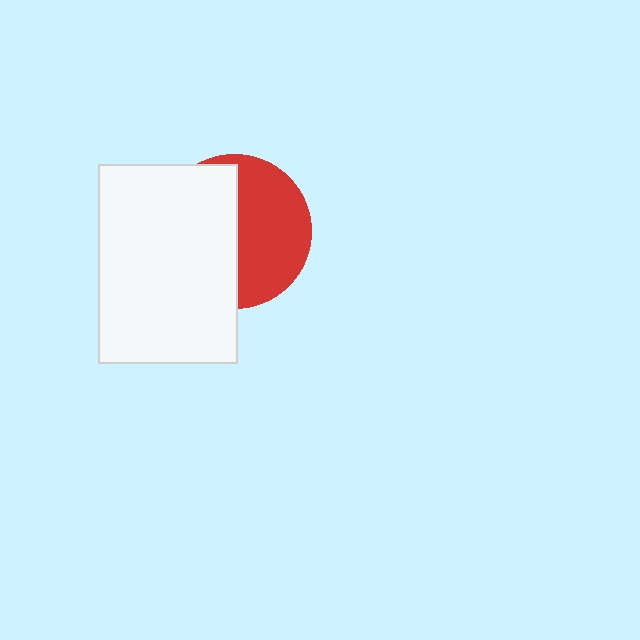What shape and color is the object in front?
The object in front is a white rectangle.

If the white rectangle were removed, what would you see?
You would see the complete red circle.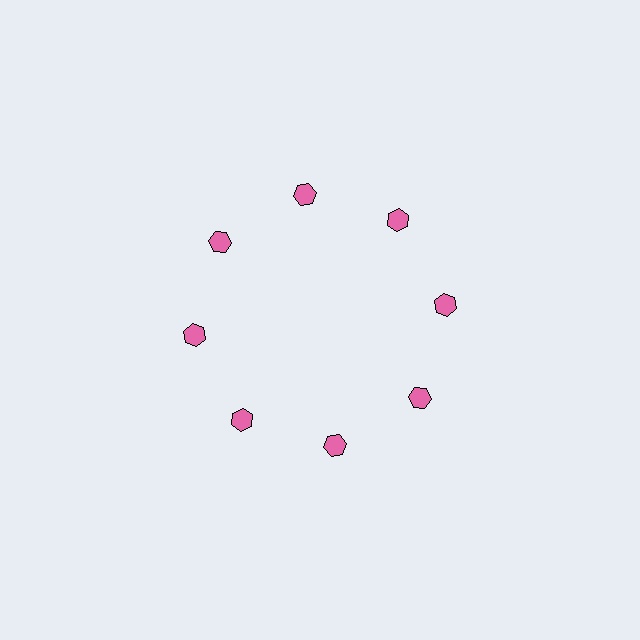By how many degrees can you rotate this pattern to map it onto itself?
The pattern maps onto itself every 45 degrees of rotation.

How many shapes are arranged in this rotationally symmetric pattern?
There are 8 shapes, arranged in 8 groups of 1.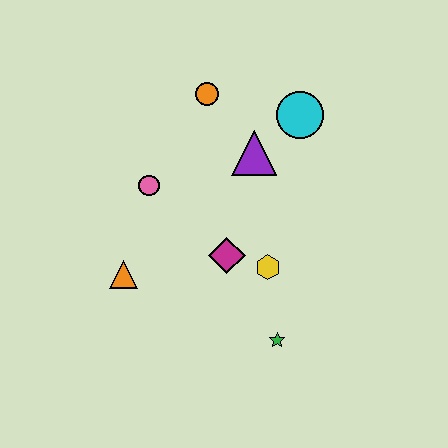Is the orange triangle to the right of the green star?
No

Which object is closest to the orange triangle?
The pink circle is closest to the orange triangle.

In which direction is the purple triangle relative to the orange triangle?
The purple triangle is to the right of the orange triangle.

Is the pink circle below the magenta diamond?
No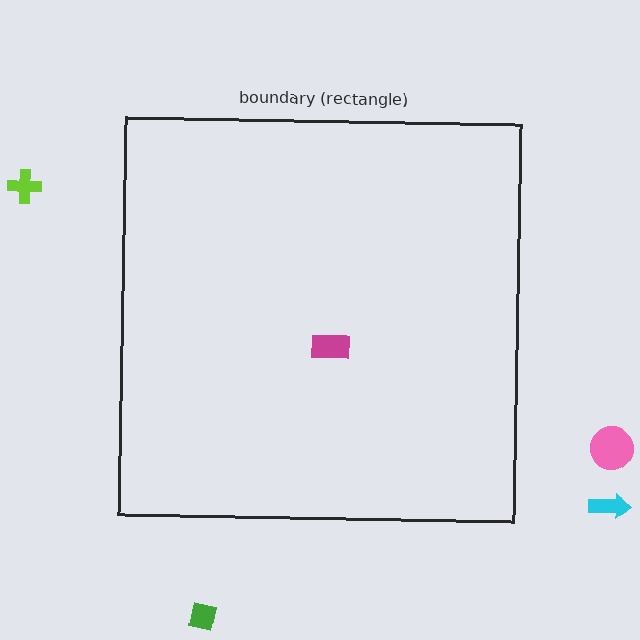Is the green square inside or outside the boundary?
Outside.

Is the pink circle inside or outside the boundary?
Outside.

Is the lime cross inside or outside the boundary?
Outside.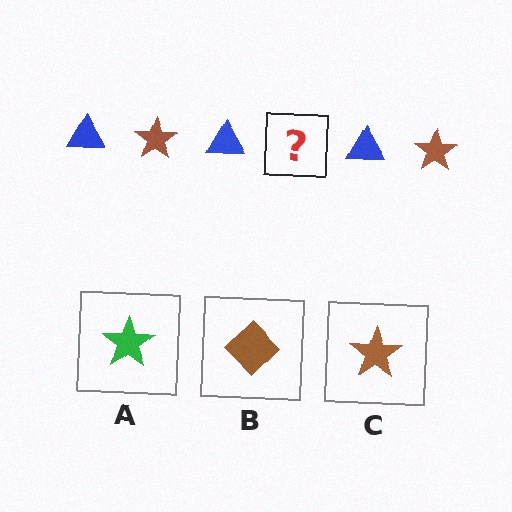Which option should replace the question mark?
Option C.